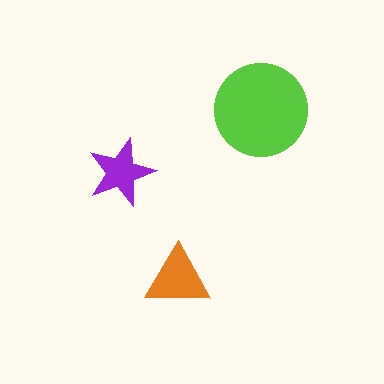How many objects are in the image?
There are 3 objects in the image.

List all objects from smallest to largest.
The purple star, the orange triangle, the lime circle.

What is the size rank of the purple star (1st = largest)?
3rd.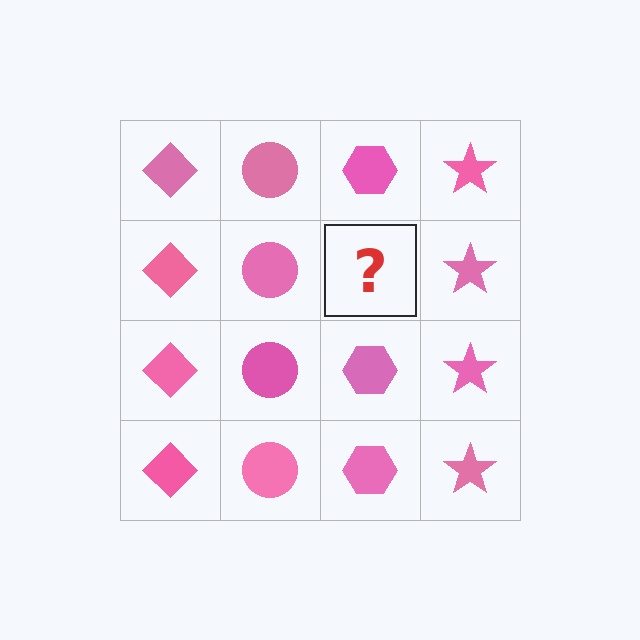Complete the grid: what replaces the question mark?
The question mark should be replaced with a pink hexagon.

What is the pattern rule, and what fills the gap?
The rule is that each column has a consistent shape. The gap should be filled with a pink hexagon.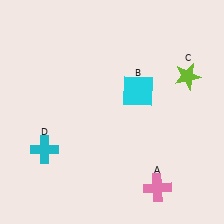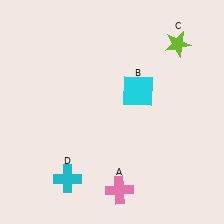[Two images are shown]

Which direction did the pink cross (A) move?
The pink cross (A) moved left.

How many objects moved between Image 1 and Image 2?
3 objects moved between the two images.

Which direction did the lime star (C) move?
The lime star (C) moved up.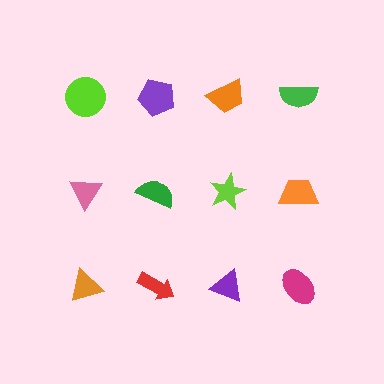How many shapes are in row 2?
4 shapes.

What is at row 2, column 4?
An orange trapezoid.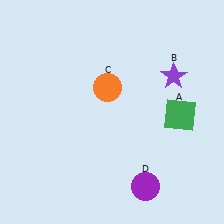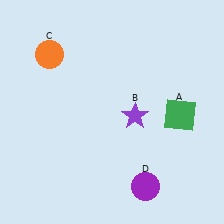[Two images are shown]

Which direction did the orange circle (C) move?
The orange circle (C) moved left.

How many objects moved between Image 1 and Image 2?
2 objects moved between the two images.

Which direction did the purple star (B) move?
The purple star (B) moved down.